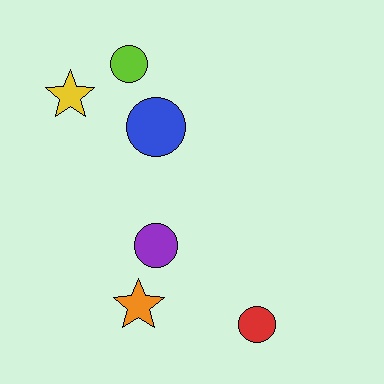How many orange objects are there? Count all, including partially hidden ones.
There is 1 orange object.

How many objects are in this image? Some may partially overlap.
There are 6 objects.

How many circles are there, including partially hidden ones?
There are 4 circles.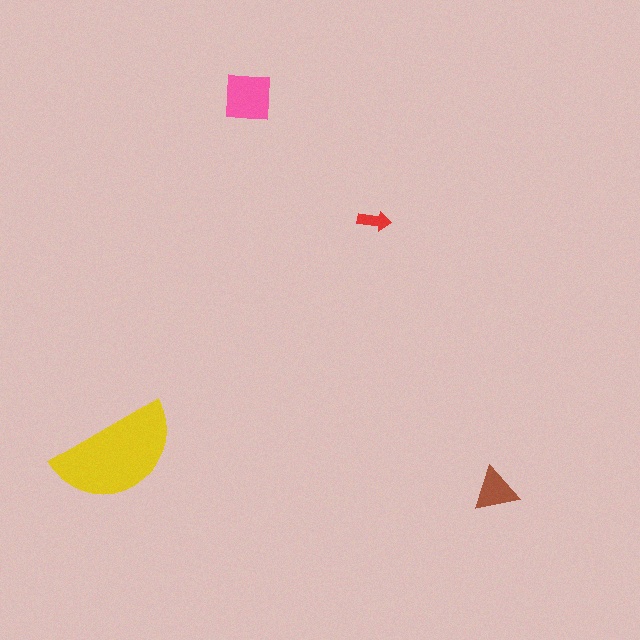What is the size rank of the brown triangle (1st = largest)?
3rd.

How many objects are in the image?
There are 4 objects in the image.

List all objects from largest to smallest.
The yellow semicircle, the pink square, the brown triangle, the red arrow.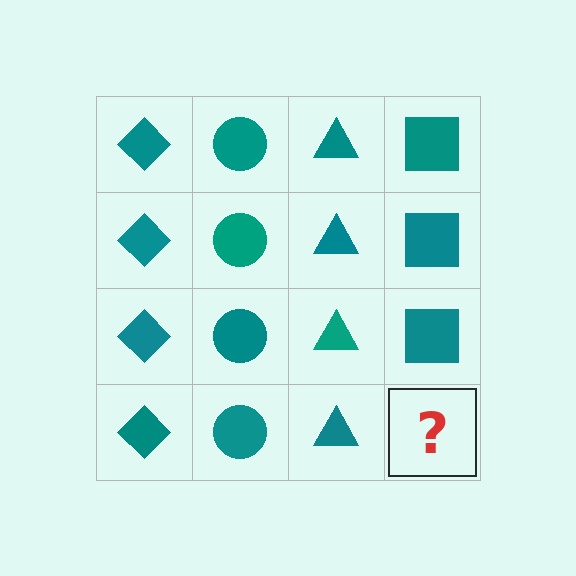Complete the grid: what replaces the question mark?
The question mark should be replaced with a teal square.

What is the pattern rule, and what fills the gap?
The rule is that each column has a consistent shape. The gap should be filled with a teal square.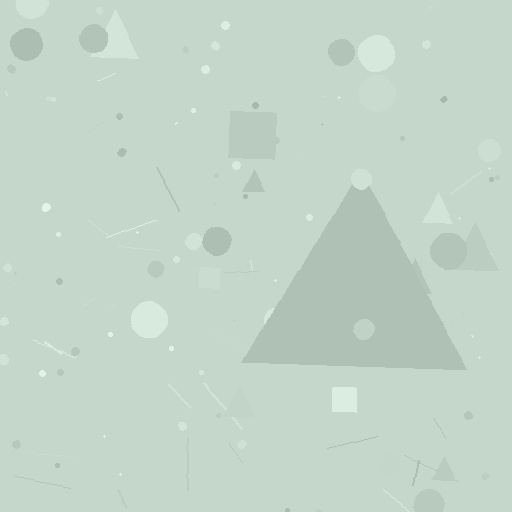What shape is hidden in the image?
A triangle is hidden in the image.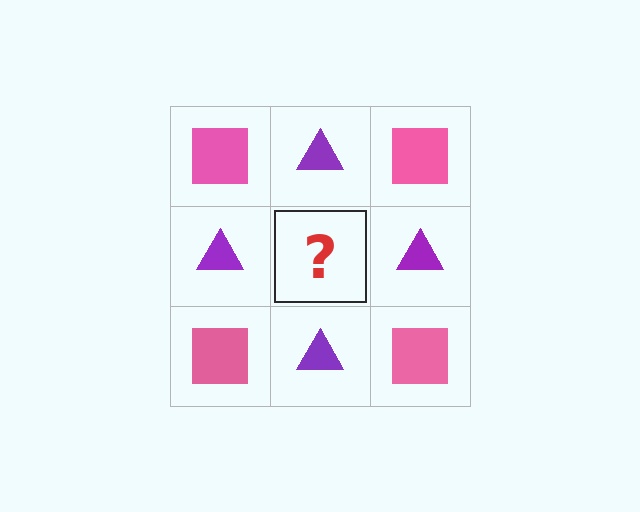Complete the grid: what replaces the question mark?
The question mark should be replaced with a pink square.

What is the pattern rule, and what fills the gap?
The rule is that it alternates pink square and purple triangle in a checkerboard pattern. The gap should be filled with a pink square.